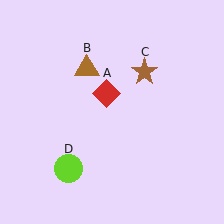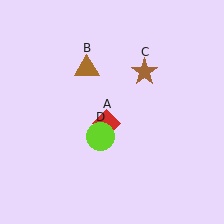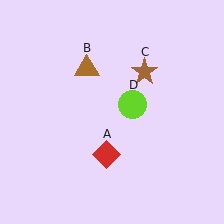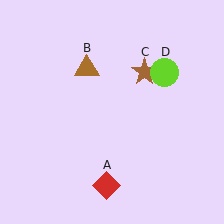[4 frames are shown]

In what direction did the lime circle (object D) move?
The lime circle (object D) moved up and to the right.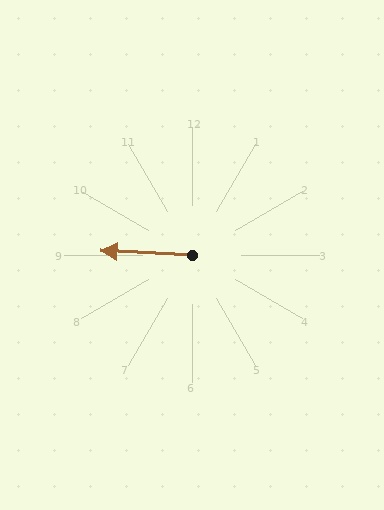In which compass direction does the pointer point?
West.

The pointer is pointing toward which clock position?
Roughly 9 o'clock.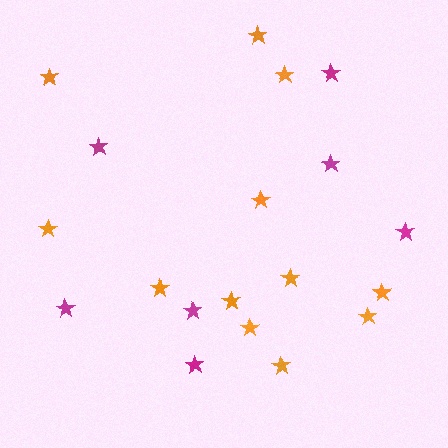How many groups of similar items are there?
There are 2 groups: one group of orange stars (12) and one group of magenta stars (7).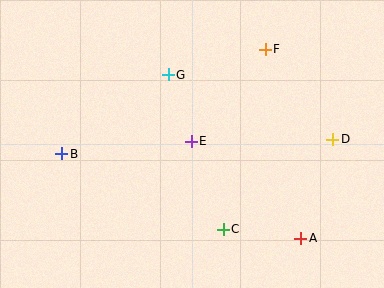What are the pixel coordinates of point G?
Point G is at (168, 75).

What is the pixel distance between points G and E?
The distance between G and E is 70 pixels.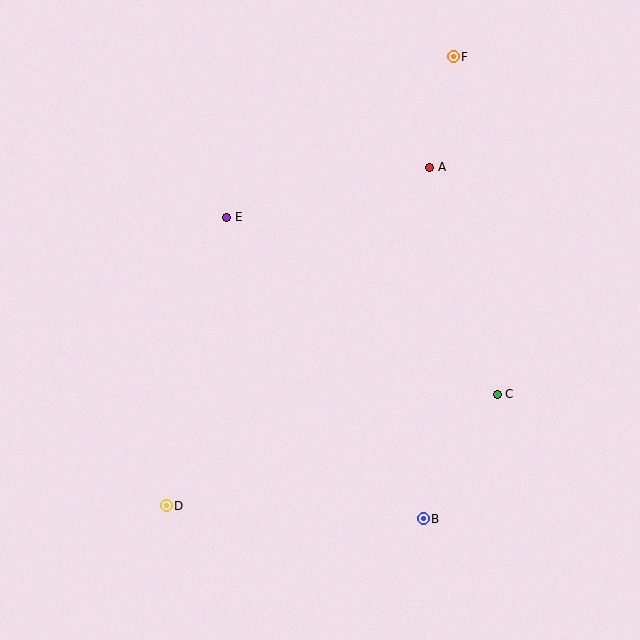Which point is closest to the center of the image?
Point E at (227, 217) is closest to the center.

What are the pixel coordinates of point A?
Point A is at (430, 167).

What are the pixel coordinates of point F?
Point F is at (453, 57).